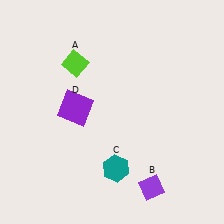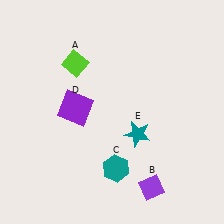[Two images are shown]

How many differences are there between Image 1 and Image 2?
There is 1 difference between the two images.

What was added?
A teal star (E) was added in Image 2.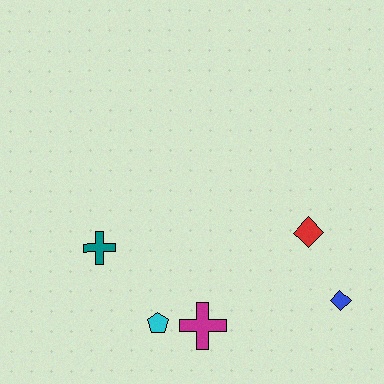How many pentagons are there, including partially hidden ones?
There is 1 pentagon.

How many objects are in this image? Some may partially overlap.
There are 5 objects.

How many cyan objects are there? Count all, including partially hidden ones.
There is 1 cyan object.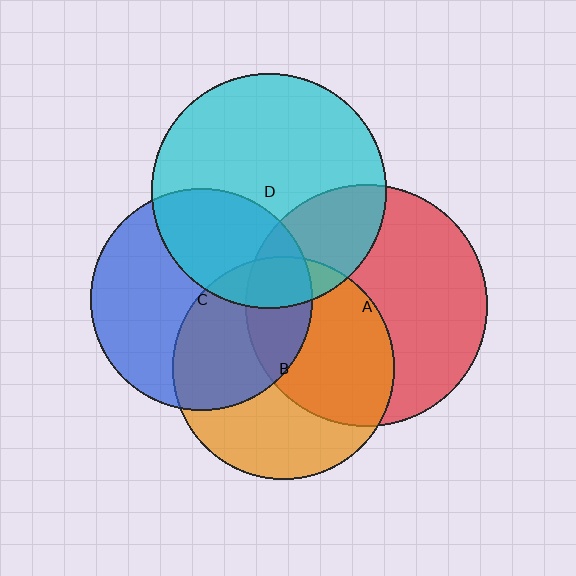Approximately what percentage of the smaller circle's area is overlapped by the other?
Approximately 50%.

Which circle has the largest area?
Circle A (red).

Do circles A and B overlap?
Yes.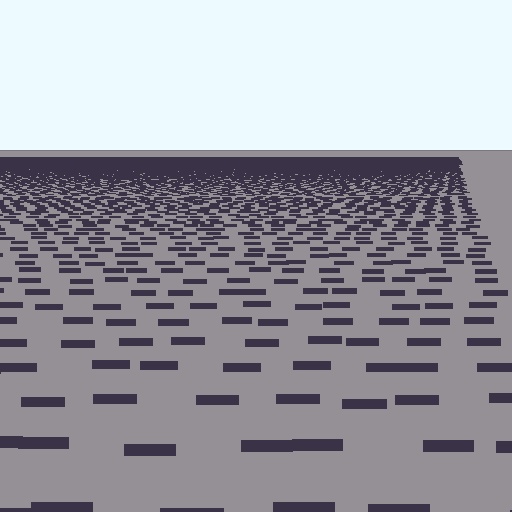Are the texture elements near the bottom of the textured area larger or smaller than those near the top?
Larger. Near the bottom, elements are closer to the viewer and appear at a bigger on-screen size.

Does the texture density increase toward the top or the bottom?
Density increases toward the top.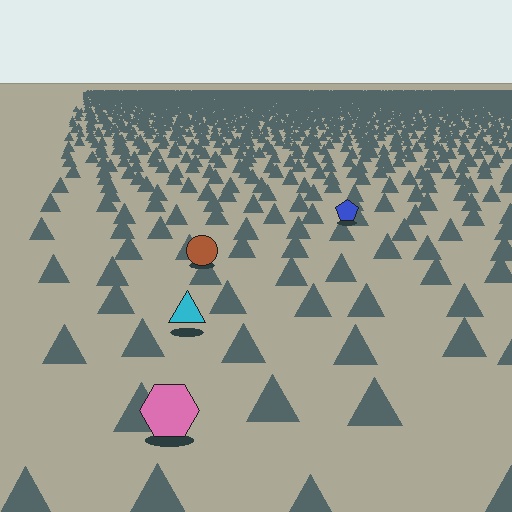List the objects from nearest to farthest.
From nearest to farthest: the pink hexagon, the cyan triangle, the brown circle, the blue pentagon.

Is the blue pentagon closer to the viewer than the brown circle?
No. The brown circle is closer — you can tell from the texture gradient: the ground texture is coarser near it.